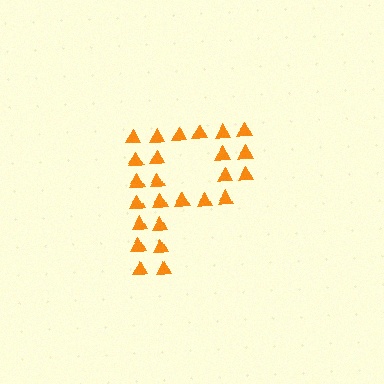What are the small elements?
The small elements are triangles.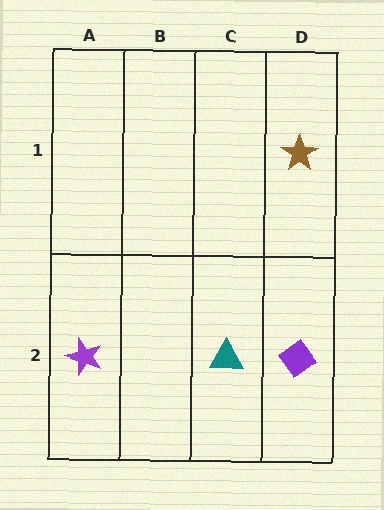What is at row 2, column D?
A purple diamond.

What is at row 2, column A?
A purple star.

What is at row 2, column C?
A teal triangle.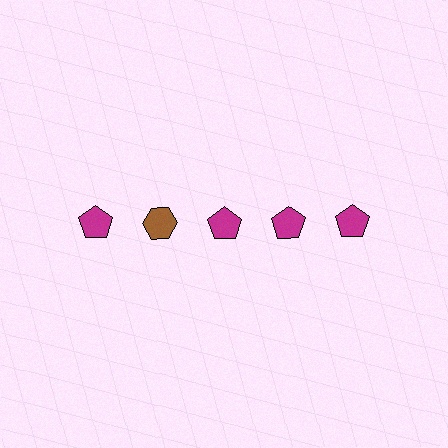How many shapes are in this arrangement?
There are 5 shapes arranged in a grid pattern.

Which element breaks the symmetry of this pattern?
The brown hexagon in the top row, second from left column breaks the symmetry. All other shapes are magenta pentagons.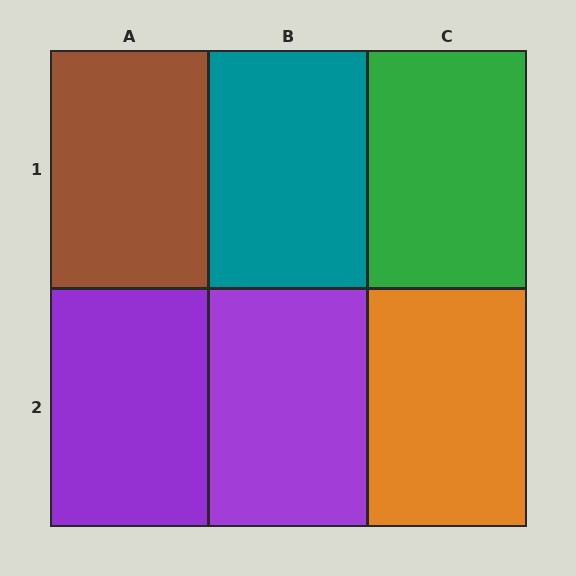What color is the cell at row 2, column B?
Purple.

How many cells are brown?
1 cell is brown.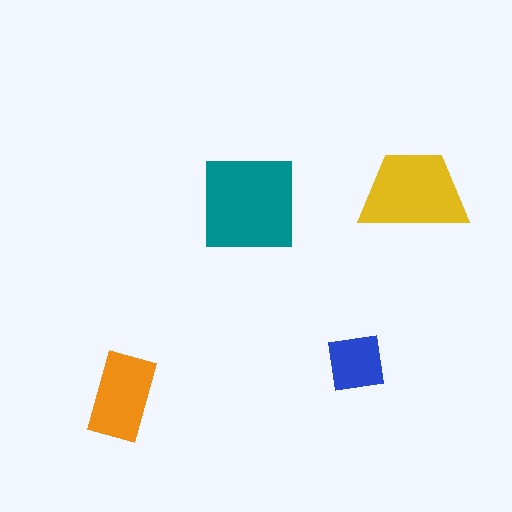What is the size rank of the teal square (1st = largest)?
1st.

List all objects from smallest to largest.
The blue square, the orange rectangle, the yellow trapezoid, the teal square.